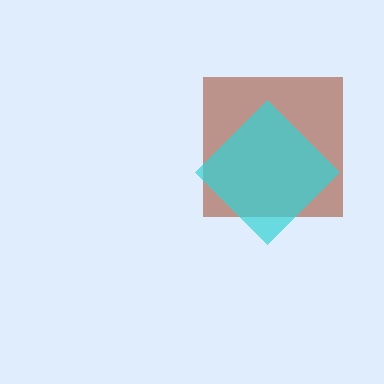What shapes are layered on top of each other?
The layered shapes are: a brown square, a cyan diamond.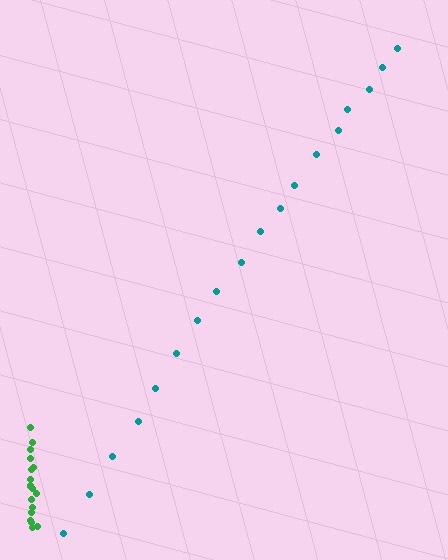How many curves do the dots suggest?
There are 2 distinct paths.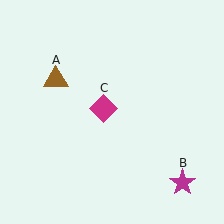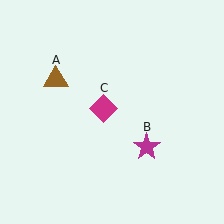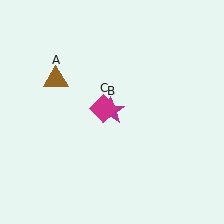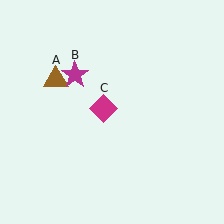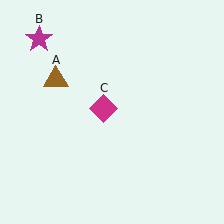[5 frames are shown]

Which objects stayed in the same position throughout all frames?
Brown triangle (object A) and magenta diamond (object C) remained stationary.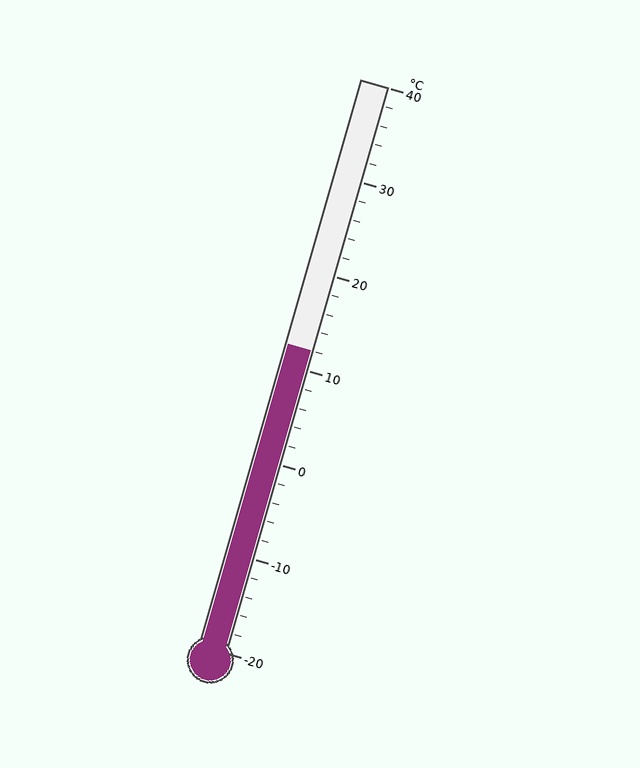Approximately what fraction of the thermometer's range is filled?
The thermometer is filled to approximately 55% of its range.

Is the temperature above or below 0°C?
The temperature is above 0°C.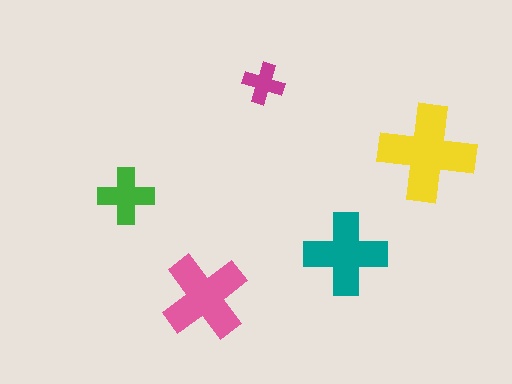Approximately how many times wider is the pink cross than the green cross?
About 1.5 times wider.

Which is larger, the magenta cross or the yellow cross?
The yellow one.